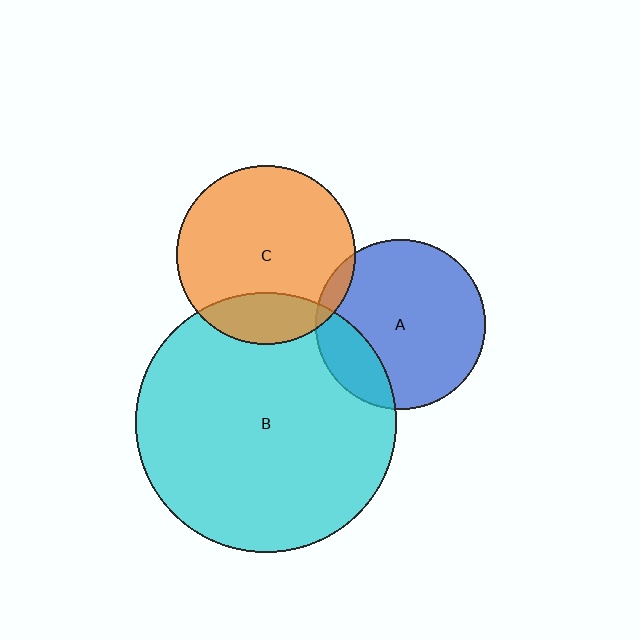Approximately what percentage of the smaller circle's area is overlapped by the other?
Approximately 5%.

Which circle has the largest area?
Circle B (cyan).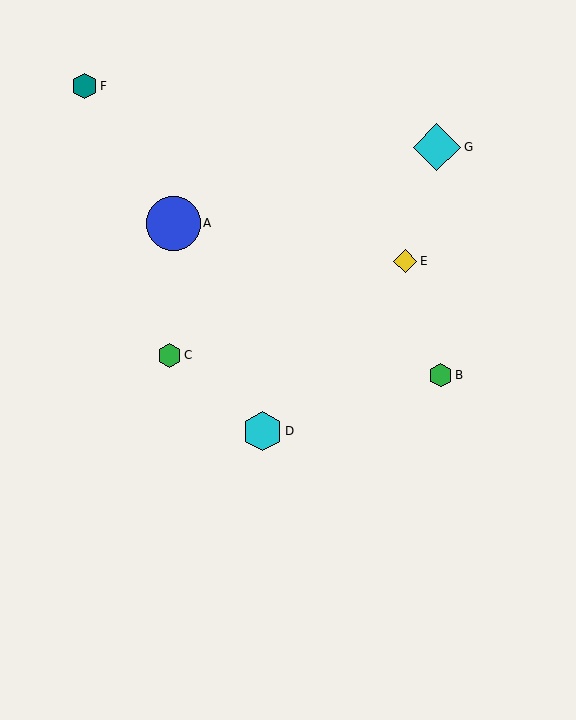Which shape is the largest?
The blue circle (labeled A) is the largest.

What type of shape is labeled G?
Shape G is a cyan diamond.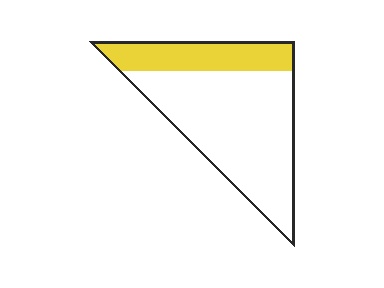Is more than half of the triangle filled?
No.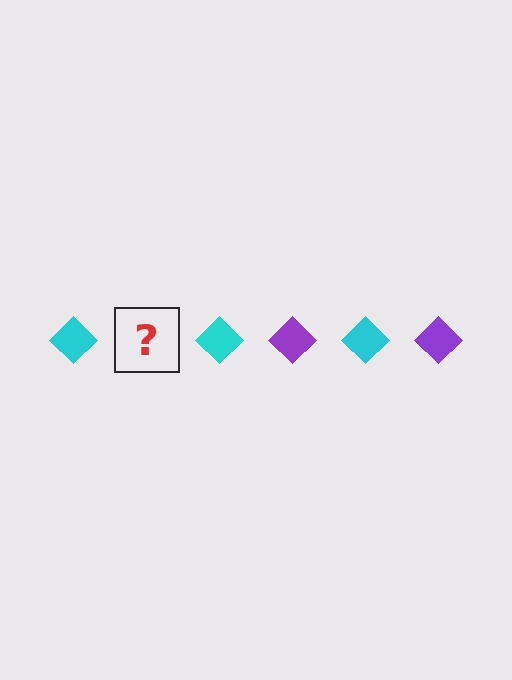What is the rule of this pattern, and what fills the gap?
The rule is that the pattern cycles through cyan, purple diamonds. The gap should be filled with a purple diamond.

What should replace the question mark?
The question mark should be replaced with a purple diamond.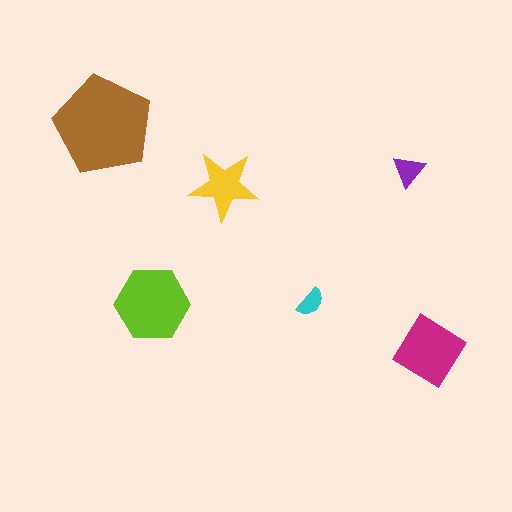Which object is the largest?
The brown pentagon.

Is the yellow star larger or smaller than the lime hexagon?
Smaller.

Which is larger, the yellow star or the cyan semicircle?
The yellow star.